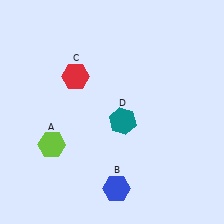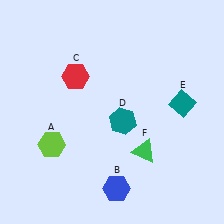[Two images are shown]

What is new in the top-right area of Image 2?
A teal diamond (E) was added in the top-right area of Image 2.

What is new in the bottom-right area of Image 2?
A green triangle (F) was added in the bottom-right area of Image 2.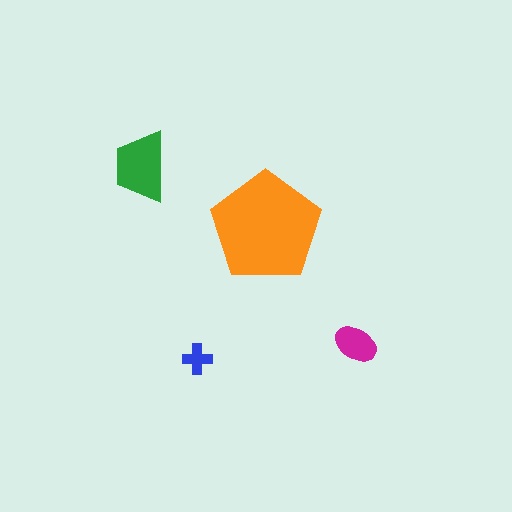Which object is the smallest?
The blue cross.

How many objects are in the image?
There are 4 objects in the image.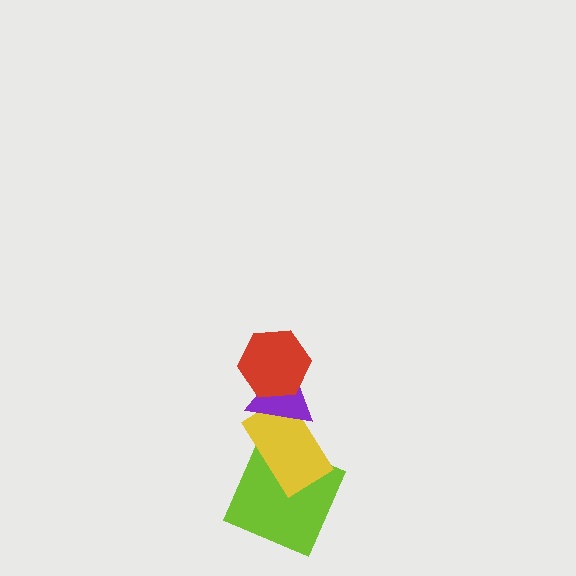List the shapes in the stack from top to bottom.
From top to bottom: the red hexagon, the purple triangle, the yellow rectangle, the lime square.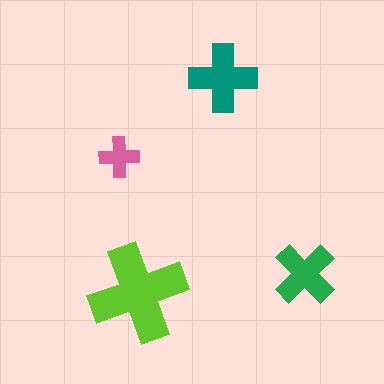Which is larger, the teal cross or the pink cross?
The teal one.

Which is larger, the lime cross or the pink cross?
The lime one.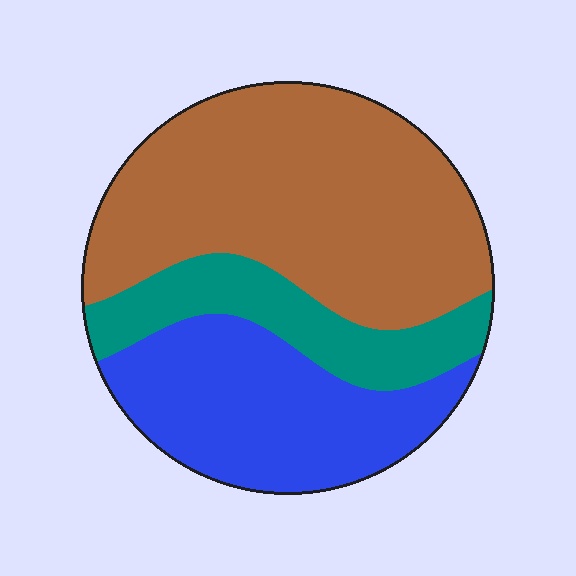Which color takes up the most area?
Brown, at roughly 50%.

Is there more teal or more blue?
Blue.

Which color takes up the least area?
Teal, at roughly 20%.